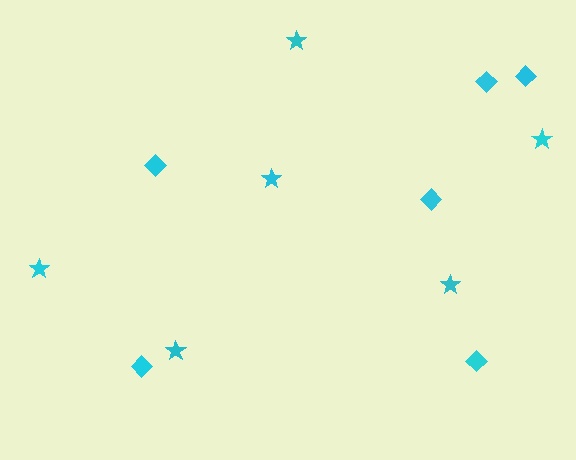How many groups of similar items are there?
There are 2 groups: one group of stars (6) and one group of diamonds (6).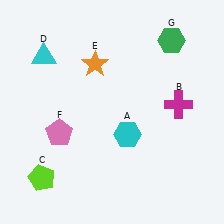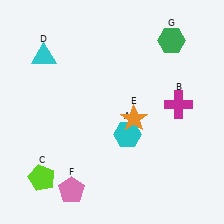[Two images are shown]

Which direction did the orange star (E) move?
The orange star (E) moved down.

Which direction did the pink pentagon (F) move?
The pink pentagon (F) moved down.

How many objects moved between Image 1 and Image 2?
2 objects moved between the two images.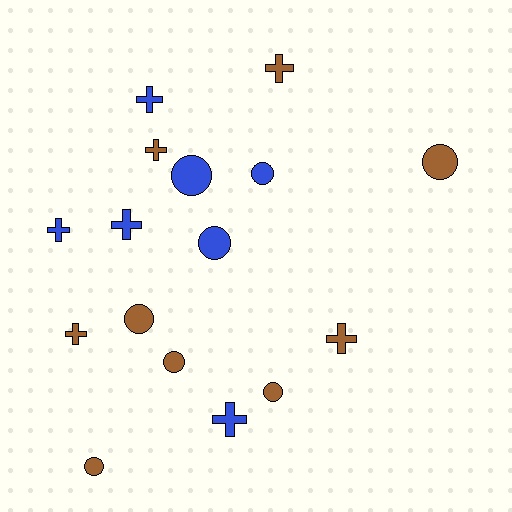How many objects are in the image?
There are 16 objects.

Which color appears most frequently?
Brown, with 9 objects.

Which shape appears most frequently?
Cross, with 8 objects.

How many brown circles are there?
There are 5 brown circles.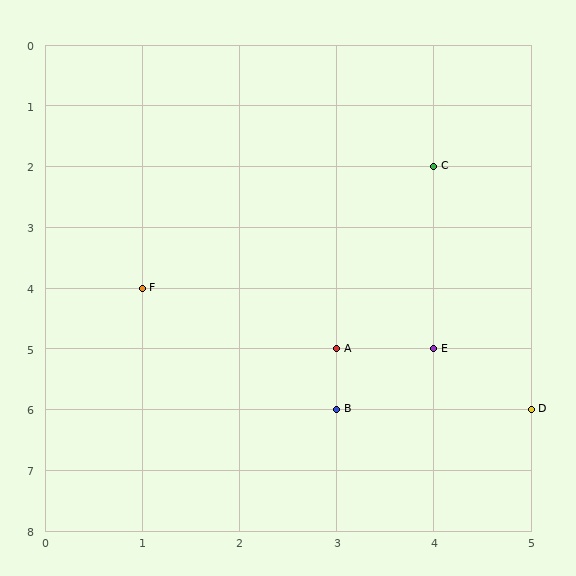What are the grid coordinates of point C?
Point C is at grid coordinates (4, 2).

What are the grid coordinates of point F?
Point F is at grid coordinates (1, 4).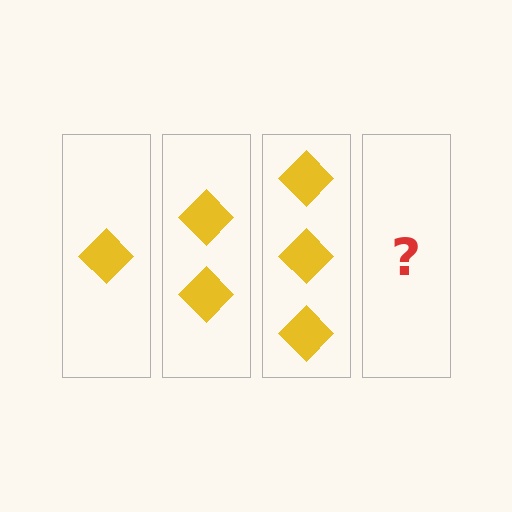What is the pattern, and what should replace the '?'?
The pattern is that each step adds one more diamond. The '?' should be 4 diamonds.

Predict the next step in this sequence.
The next step is 4 diamonds.